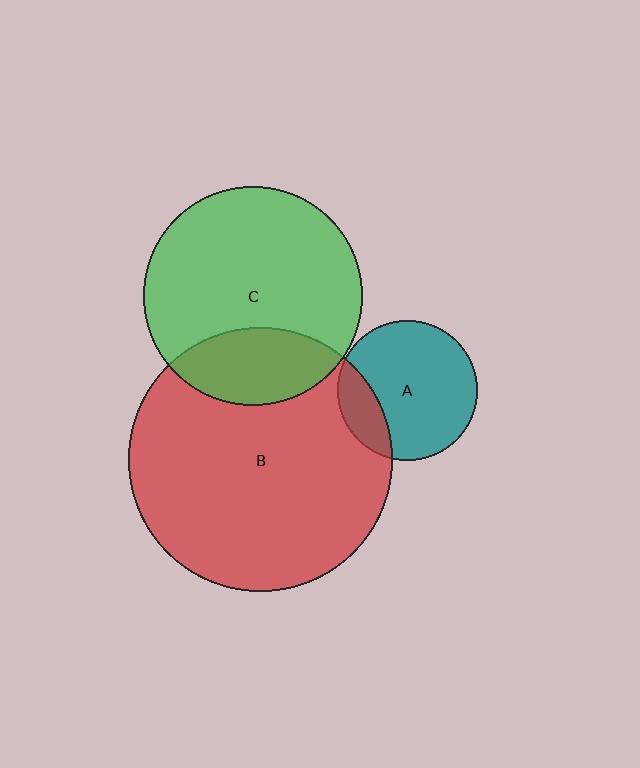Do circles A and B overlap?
Yes.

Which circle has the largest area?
Circle B (red).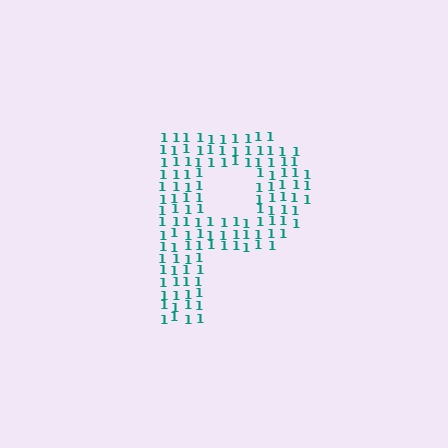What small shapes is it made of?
It is made of small digit 1's.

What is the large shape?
The large shape is the letter P.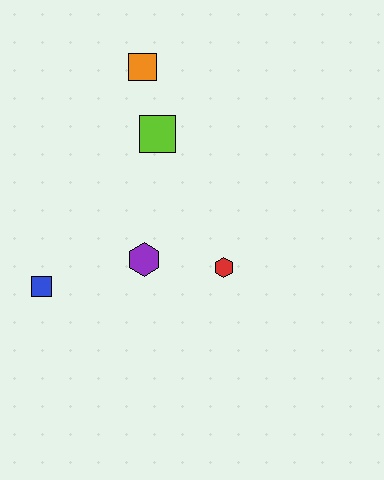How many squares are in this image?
There are 3 squares.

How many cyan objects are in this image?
There are no cyan objects.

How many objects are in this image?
There are 5 objects.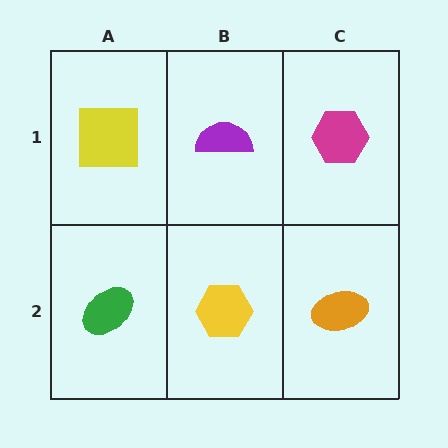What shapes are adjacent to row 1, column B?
A yellow hexagon (row 2, column B), a yellow square (row 1, column A), a magenta hexagon (row 1, column C).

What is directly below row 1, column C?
An orange ellipse.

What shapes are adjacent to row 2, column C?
A magenta hexagon (row 1, column C), a yellow hexagon (row 2, column B).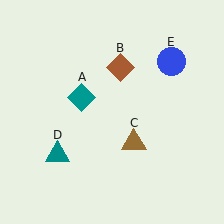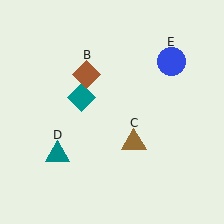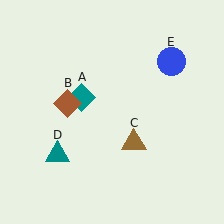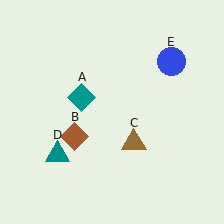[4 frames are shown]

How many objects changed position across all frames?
1 object changed position: brown diamond (object B).